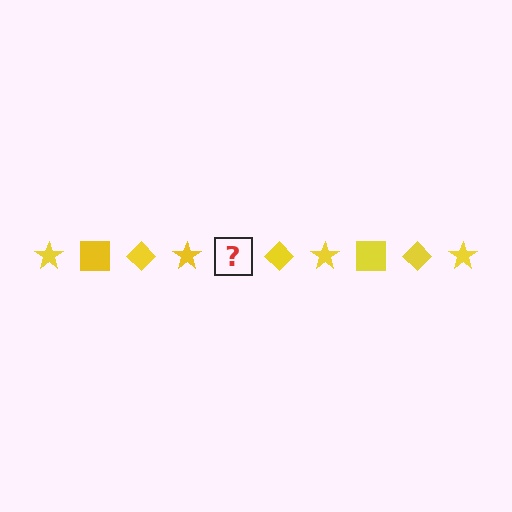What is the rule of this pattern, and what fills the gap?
The rule is that the pattern cycles through star, square, diamond shapes in yellow. The gap should be filled with a yellow square.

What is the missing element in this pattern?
The missing element is a yellow square.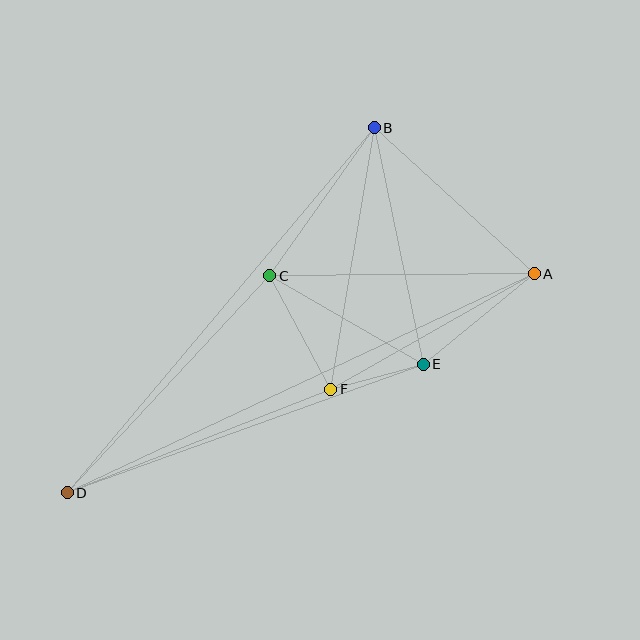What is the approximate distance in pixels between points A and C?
The distance between A and C is approximately 264 pixels.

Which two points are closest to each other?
Points E and F are closest to each other.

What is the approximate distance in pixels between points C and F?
The distance between C and F is approximately 129 pixels.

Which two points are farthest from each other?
Points A and D are farthest from each other.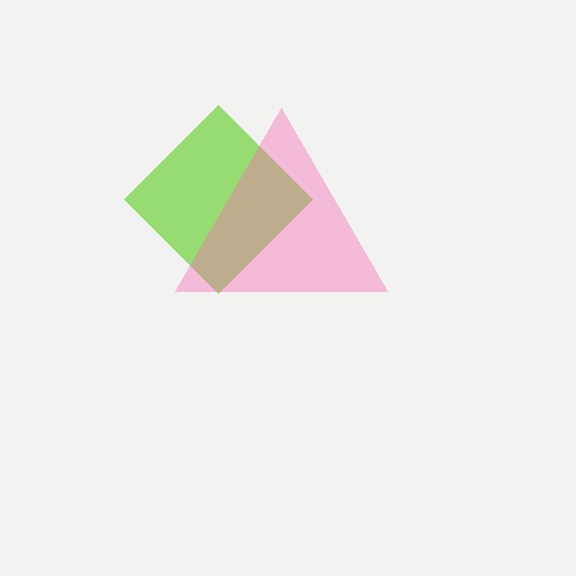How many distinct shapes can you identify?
There are 2 distinct shapes: a lime diamond, a pink triangle.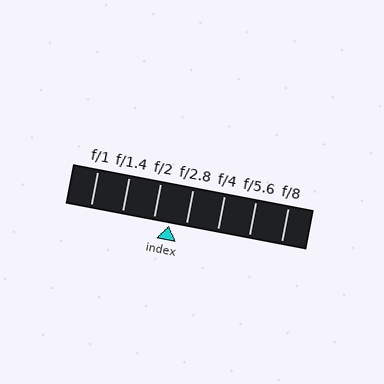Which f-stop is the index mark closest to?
The index mark is closest to f/2.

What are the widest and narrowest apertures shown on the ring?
The widest aperture shown is f/1 and the narrowest is f/8.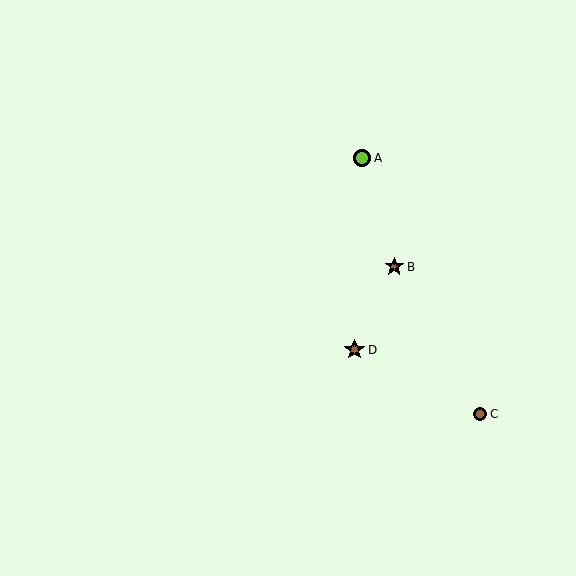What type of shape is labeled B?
Shape B is a brown star.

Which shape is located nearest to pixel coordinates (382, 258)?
The brown star (labeled B) at (394, 267) is nearest to that location.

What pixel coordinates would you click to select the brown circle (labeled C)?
Click at (480, 414) to select the brown circle C.